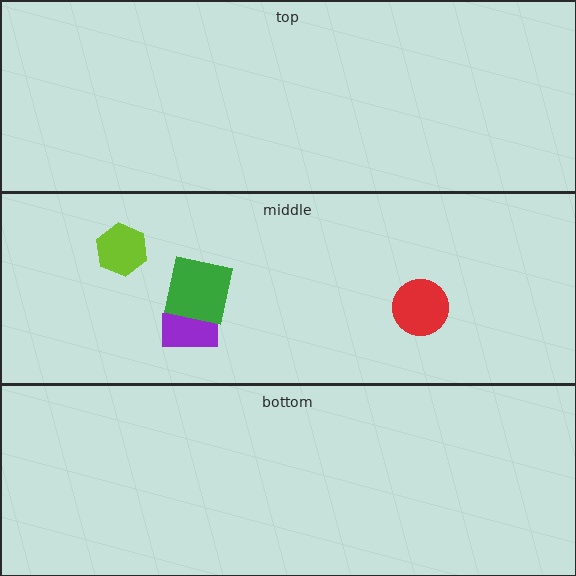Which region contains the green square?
The middle region.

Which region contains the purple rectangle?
The middle region.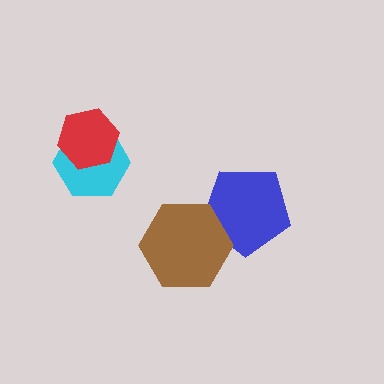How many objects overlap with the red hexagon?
1 object overlaps with the red hexagon.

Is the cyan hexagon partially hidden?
Yes, it is partially covered by another shape.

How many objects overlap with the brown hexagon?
1 object overlaps with the brown hexagon.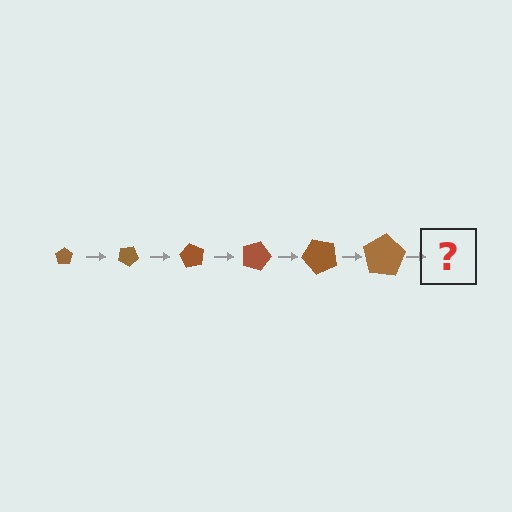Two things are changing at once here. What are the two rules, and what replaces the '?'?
The two rules are that the pentagon grows larger each step and it rotates 30 degrees each step. The '?' should be a pentagon, larger than the previous one and rotated 180 degrees from the start.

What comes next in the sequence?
The next element should be a pentagon, larger than the previous one and rotated 180 degrees from the start.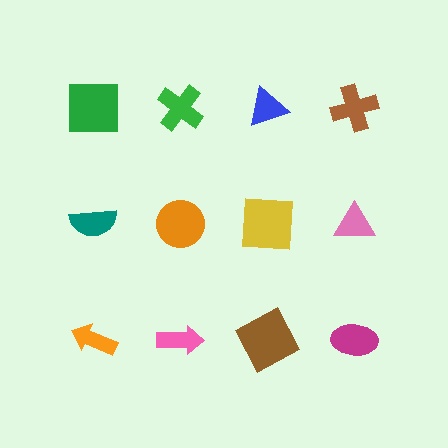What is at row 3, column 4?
A magenta ellipse.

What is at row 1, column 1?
A green square.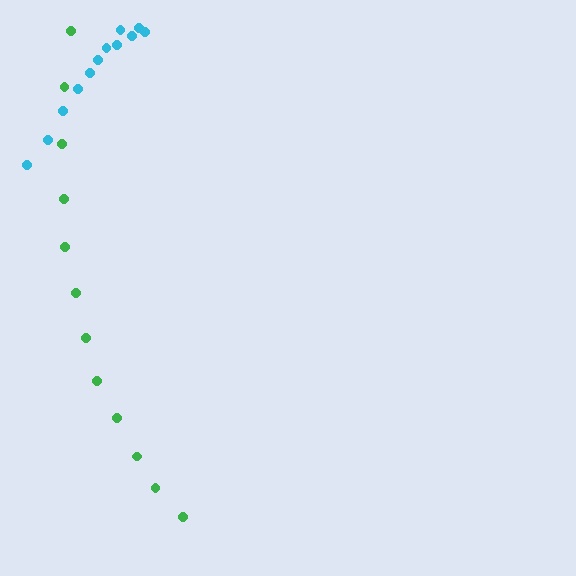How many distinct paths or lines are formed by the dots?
There are 2 distinct paths.